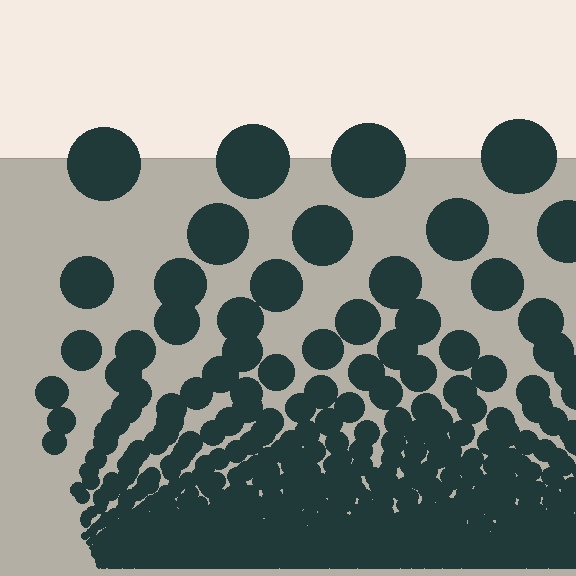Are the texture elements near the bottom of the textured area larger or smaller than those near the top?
Smaller. The gradient is inverted — elements near the bottom are smaller and denser.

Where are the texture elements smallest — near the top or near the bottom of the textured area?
Near the bottom.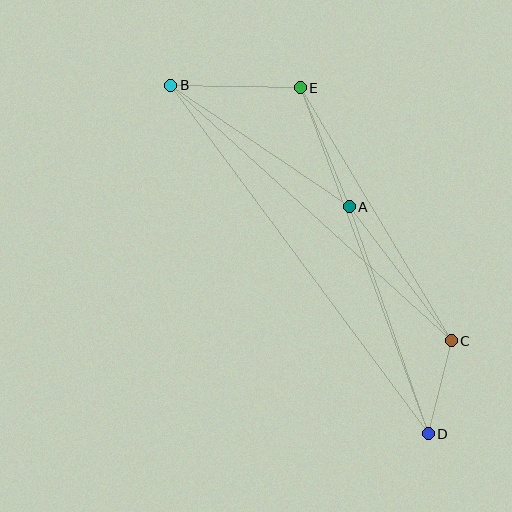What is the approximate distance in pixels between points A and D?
The distance between A and D is approximately 240 pixels.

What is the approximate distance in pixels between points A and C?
The distance between A and C is approximately 169 pixels.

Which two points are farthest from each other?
Points B and D are farthest from each other.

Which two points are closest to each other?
Points C and D are closest to each other.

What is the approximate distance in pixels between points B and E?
The distance between B and E is approximately 129 pixels.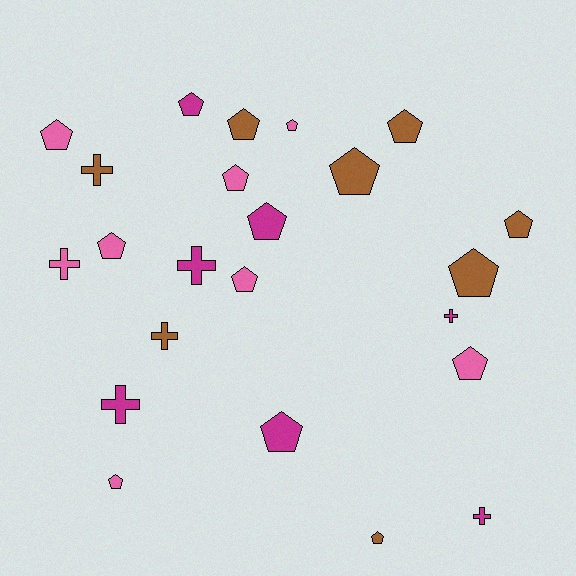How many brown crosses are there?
There are 2 brown crosses.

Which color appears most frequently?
Brown, with 8 objects.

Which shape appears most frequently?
Pentagon, with 16 objects.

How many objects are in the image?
There are 23 objects.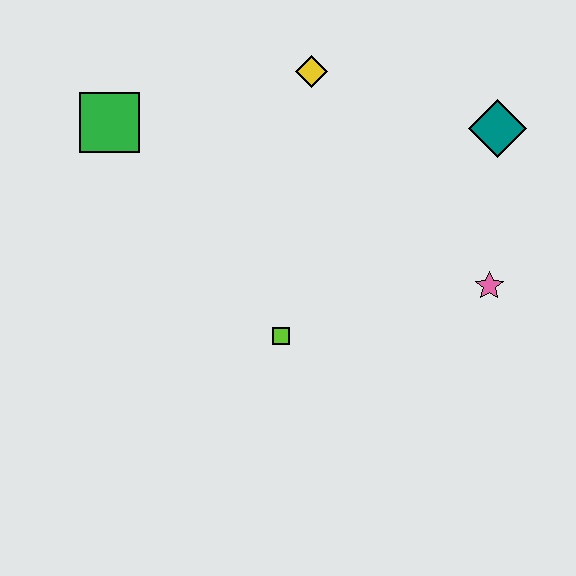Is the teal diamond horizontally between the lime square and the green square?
No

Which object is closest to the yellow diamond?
The teal diamond is closest to the yellow diamond.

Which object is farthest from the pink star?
The green square is farthest from the pink star.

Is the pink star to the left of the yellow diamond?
No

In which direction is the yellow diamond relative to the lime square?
The yellow diamond is above the lime square.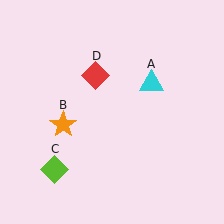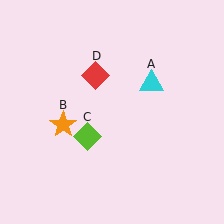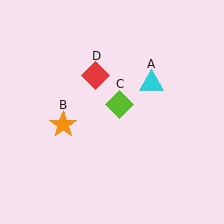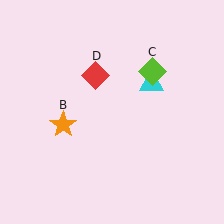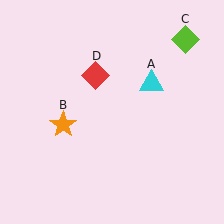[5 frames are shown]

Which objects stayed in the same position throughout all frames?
Cyan triangle (object A) and orange star (object B) and red diamond (object D) remained stationary.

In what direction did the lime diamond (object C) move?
The lime diamond (object C) moved up and to the right.